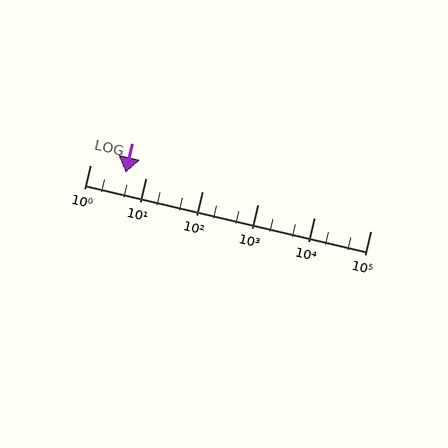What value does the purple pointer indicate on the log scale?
The pointer indicates approximately 4.3.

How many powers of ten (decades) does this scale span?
The scale spans 5 decades, from 1 to 100000.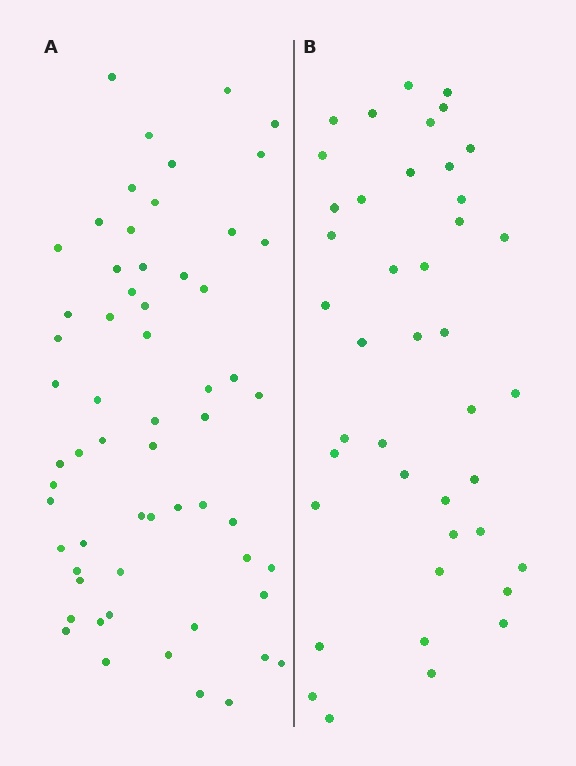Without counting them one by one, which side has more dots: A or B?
Region A (the left region) has more dots.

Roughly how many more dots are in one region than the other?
Region A has approximately 20 more dots than region B.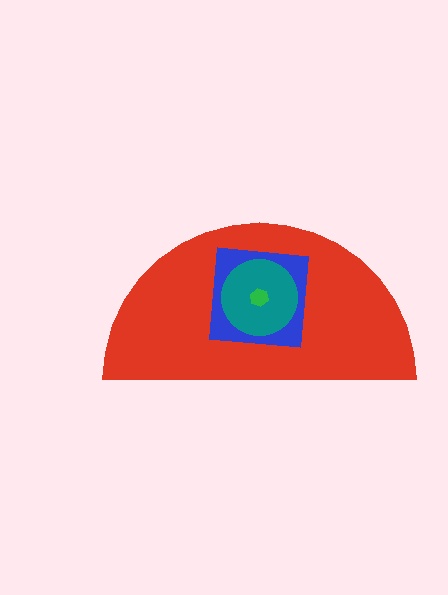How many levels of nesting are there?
4.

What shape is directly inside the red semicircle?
The blue square.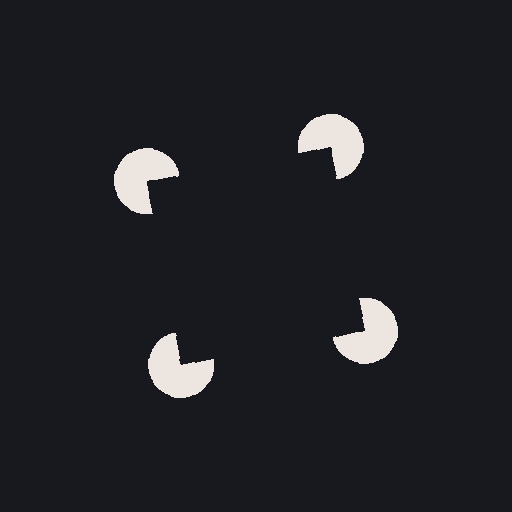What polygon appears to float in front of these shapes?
An illusory square — its edges are inferred from the aligned wedge cuts in the pac-man discs, not physically drawn.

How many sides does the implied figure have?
4 sides.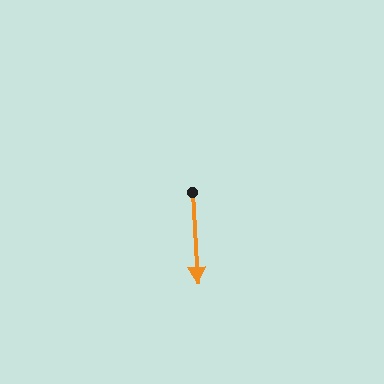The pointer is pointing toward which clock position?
Roughly 6 o'clock.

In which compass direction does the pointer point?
South.